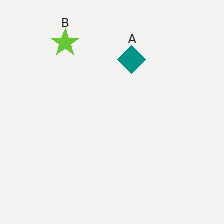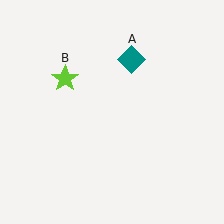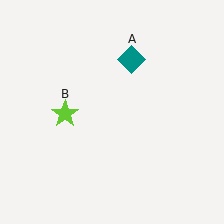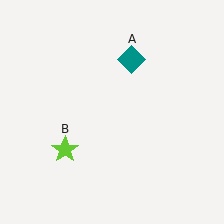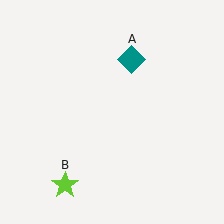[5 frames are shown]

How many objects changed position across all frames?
1 object changed position: lime star (object B).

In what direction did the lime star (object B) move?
The lime star (object B) moved down.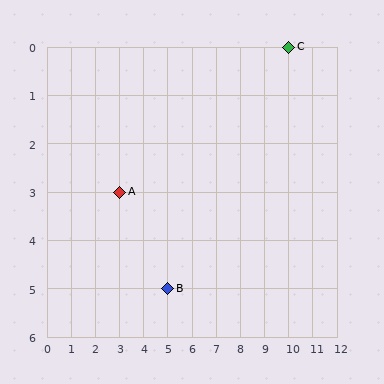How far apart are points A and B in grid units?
Points A and B are 2 columns and 2 rows apart (about 2.8 grid units diagonally).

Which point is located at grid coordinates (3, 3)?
Point A is at (3, 3).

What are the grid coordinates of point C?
Point C is at grid coordinates (10, 0).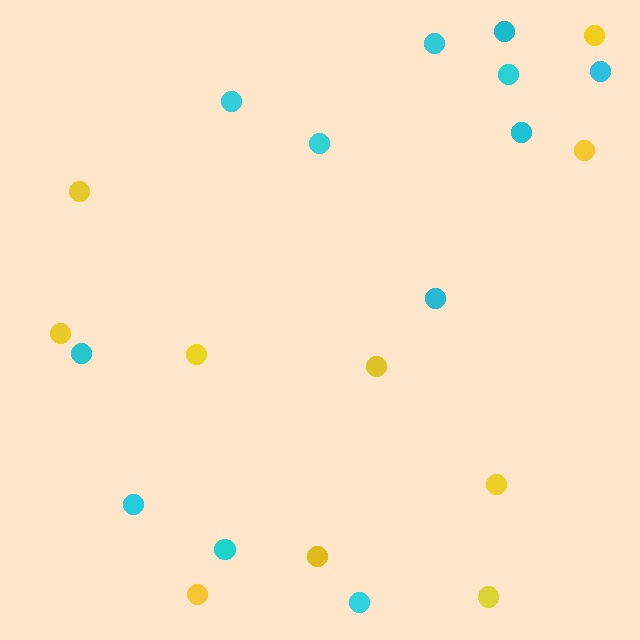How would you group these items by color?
There are 2 groups: one group of cyan circles (12) and one group of yellow circles (10).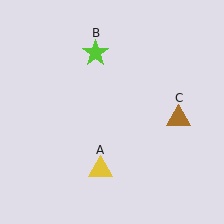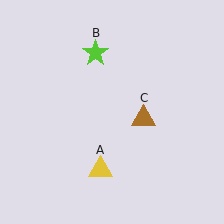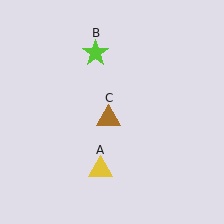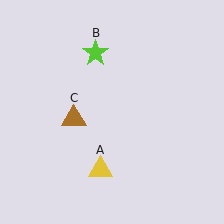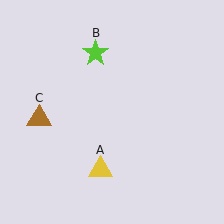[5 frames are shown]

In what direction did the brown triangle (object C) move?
The brown triangle (object C) moved left.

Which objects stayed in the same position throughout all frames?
Yellow triangle (object A) and lime star (object B) remained stationary.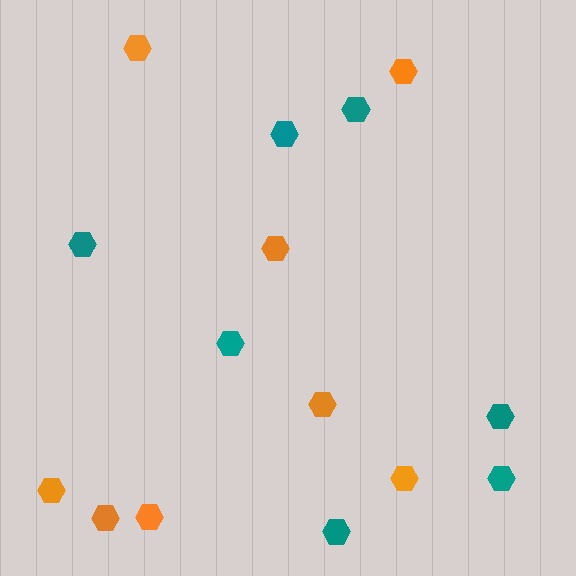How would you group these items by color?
There are 2 groups: one group of teal hexagons (7) and one group of orange hexagons (8).